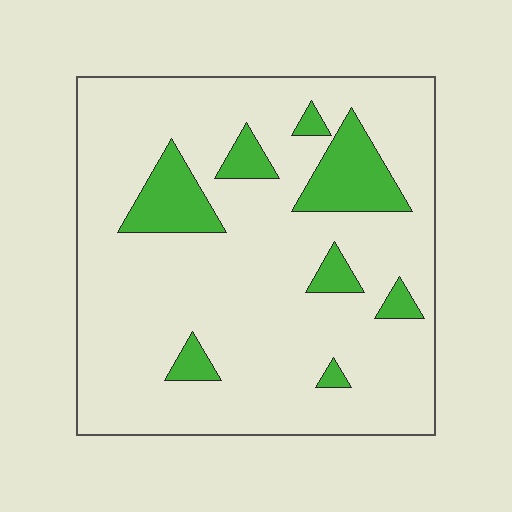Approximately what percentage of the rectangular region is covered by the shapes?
Approximately 15%.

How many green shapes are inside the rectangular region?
8.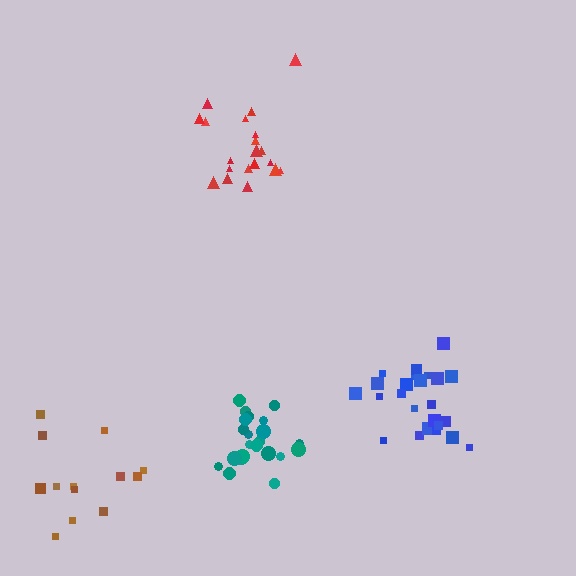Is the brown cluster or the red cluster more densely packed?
Red.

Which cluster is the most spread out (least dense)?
Brown.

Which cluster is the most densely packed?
Teal.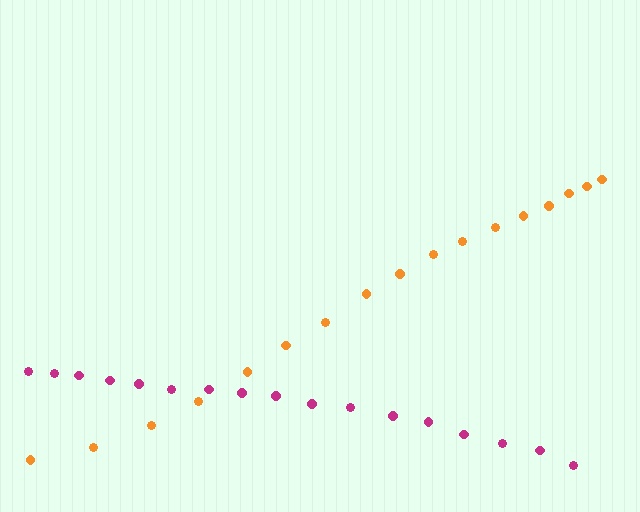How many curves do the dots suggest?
There are 2 distinct paths.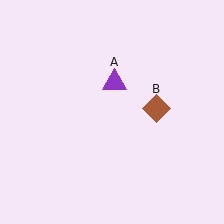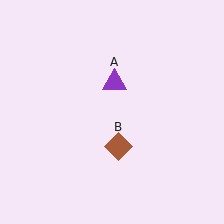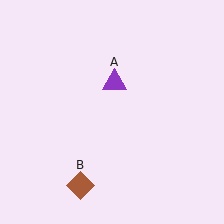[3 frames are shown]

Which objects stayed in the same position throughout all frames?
Purple triangle (object A) remained stationary.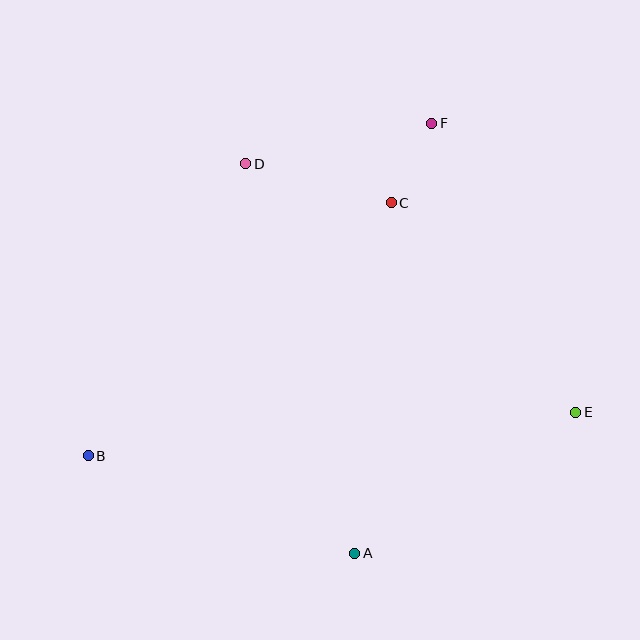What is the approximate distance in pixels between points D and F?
The distance between D and F is approximately 190 pixels.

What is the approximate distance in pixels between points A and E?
The distance between A and E is approximately 262 pixels.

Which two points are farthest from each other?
Points B and E are farthest from each other.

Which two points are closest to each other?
Points C and F are closest to each other.